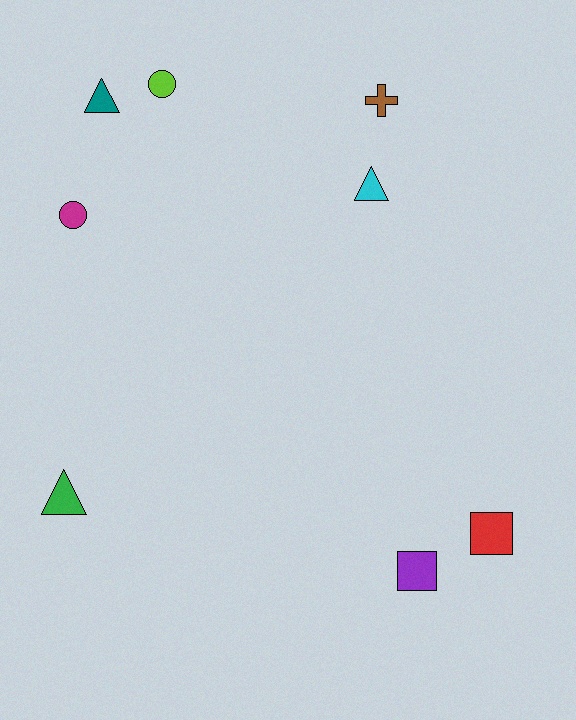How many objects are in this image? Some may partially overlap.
There are 8 objects.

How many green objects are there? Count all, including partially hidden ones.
There is 1 green object.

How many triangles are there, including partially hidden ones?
There are 3 triangles.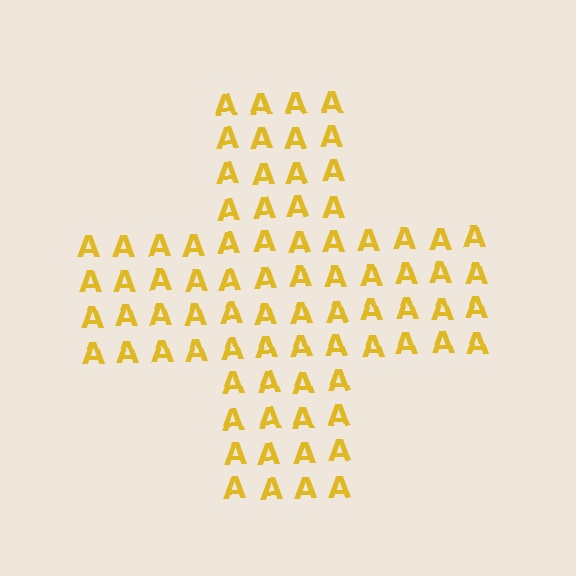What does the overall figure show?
The overall figure shows a cross.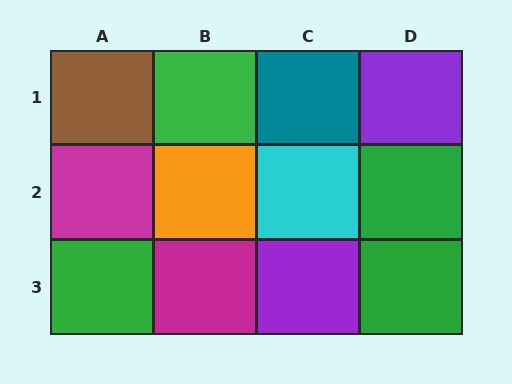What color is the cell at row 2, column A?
Magenta.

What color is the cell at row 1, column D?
Purple.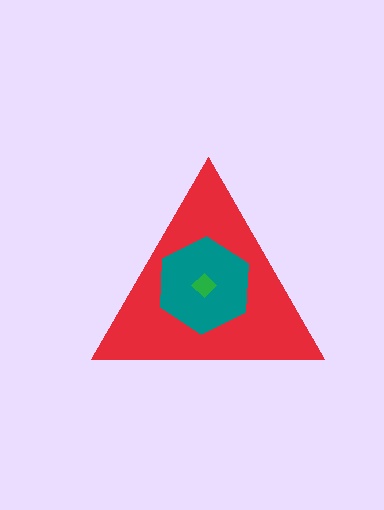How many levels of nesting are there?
3.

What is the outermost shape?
The red triangle.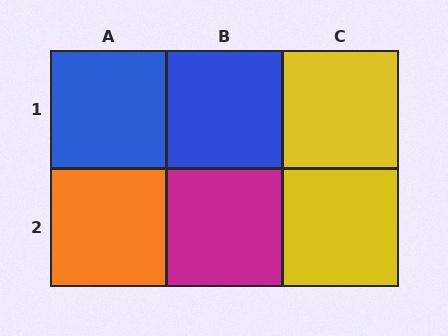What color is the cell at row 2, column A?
Orange.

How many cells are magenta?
1 cell is magenta.